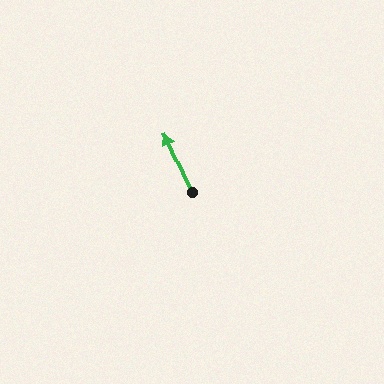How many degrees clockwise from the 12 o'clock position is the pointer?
Approximately 335 degrees.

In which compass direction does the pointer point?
Northwest.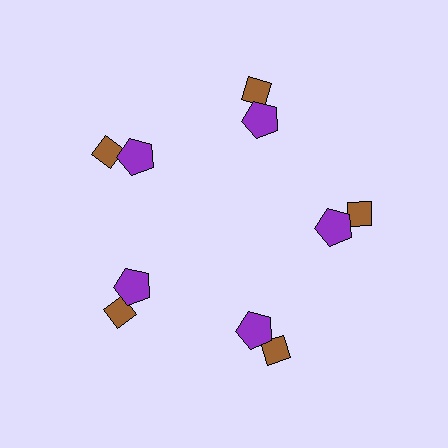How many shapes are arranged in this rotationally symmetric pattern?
There are 10 shapes, arranged in 5 groups of 2.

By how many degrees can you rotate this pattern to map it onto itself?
The pattern maps onto itself every 72 degrees of rotation.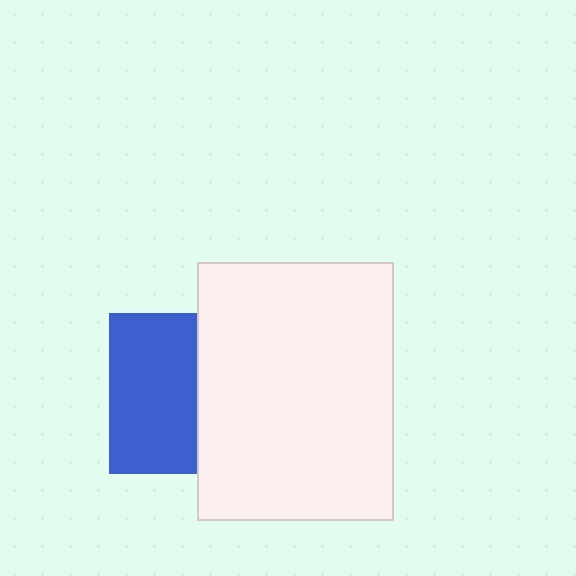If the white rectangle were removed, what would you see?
You would see the complete blue square.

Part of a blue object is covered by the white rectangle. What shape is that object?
It is a square.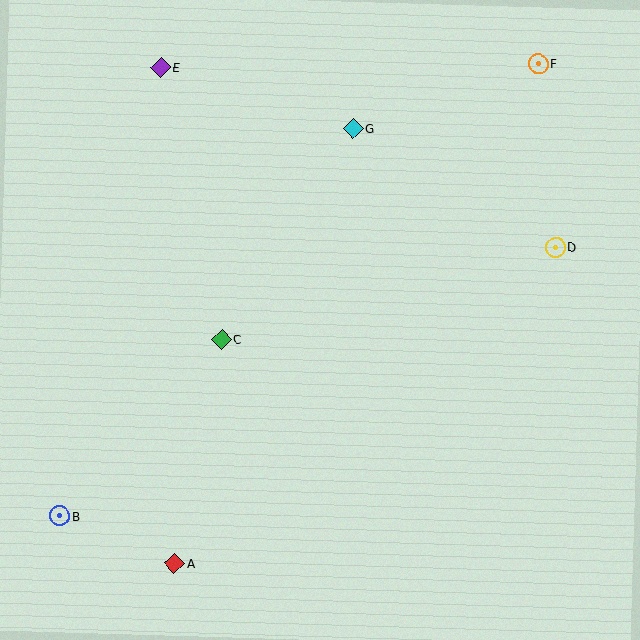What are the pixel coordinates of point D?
Point D is at (555, 247).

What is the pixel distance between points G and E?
The distance between G and E is 201 pixels.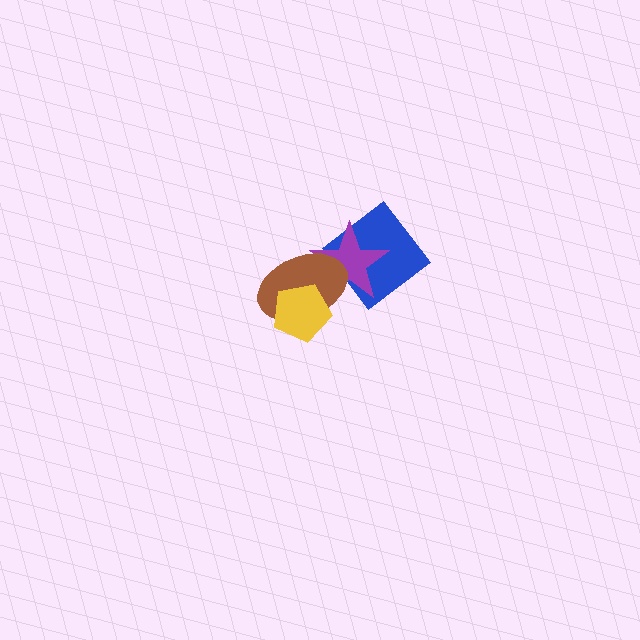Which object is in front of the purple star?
The brown ellipse is in front of the purple star.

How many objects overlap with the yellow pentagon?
1 object overlaps with the yellow pentagon.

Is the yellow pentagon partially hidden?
No, no other shape covers it.